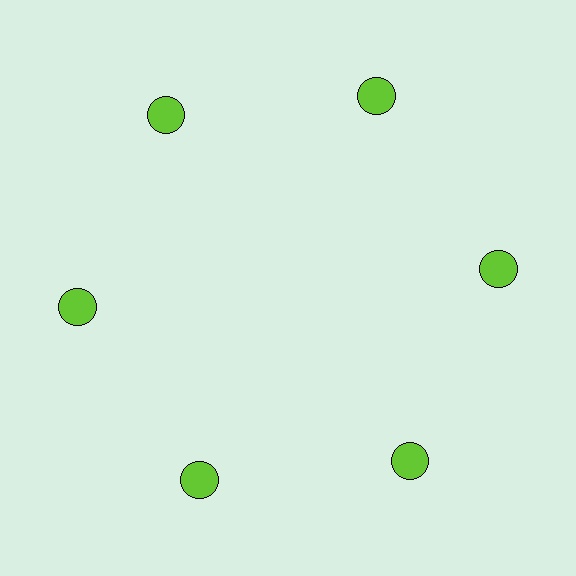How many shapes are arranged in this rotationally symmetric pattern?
There are 6 shapes, arranged in 6 groups of 1.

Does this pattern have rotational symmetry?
Yes, this pattern has 6-fold rotational symmetry. It looks the same after rotating 60 degrees around the center.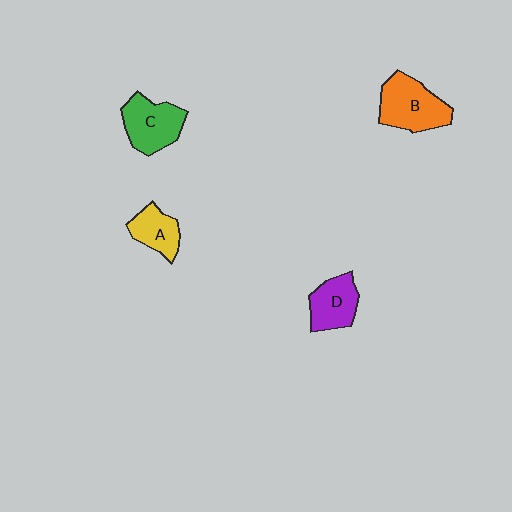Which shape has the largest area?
Shape B (orange).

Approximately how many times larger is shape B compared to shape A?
Approximately 1.6 times.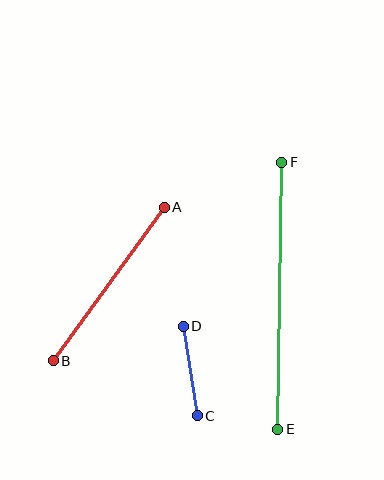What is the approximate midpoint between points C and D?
The midpoint is at approximately (190, 371) pixels.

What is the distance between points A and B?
The distance is approximately 189 pixels.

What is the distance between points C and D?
The distance is approximately 90 pixels.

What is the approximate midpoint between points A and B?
The midpoint is at approximately (109, 284) pixels.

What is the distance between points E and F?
The distance is approximately 267 pixels.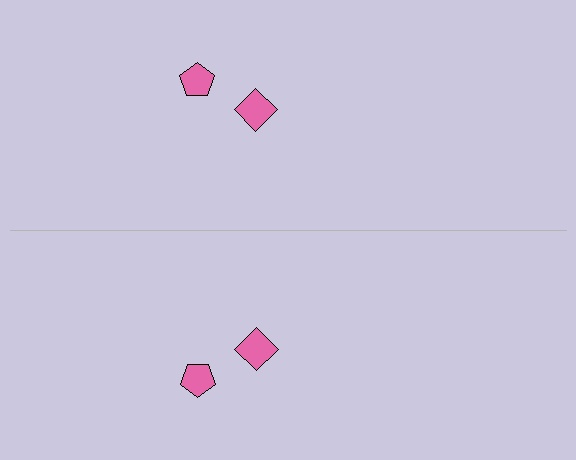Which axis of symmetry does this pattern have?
The pattern has a horizontal axis of symmetry running through the center of the image.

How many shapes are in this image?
There are 4 shapes in this image.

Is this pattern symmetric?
Yes, this pattern has bilateral (reflection) symmetry.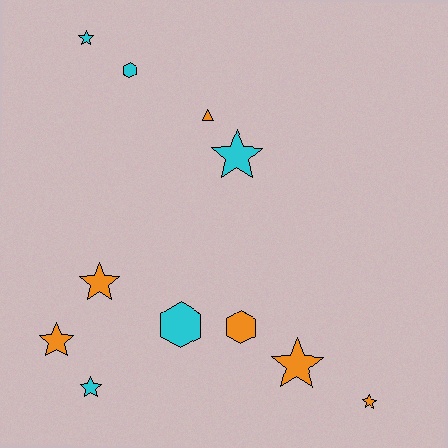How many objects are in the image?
There are 11 objects.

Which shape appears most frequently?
Star, with 7 objects.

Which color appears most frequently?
Orange, with 6 objects.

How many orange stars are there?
There are 4 orange stars.